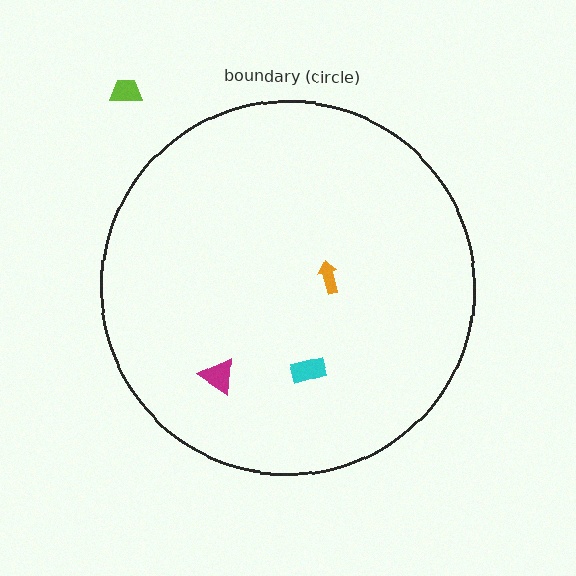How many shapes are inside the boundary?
3 inside, 1 outside.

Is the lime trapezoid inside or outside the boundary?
Outside.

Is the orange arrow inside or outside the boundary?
Inside.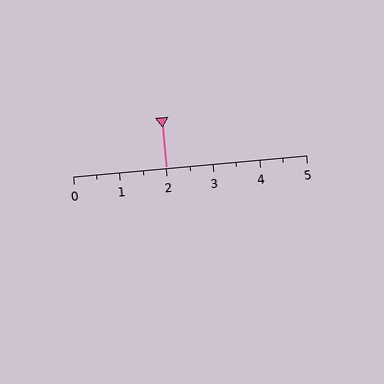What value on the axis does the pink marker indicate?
The marker indicates approximately 2.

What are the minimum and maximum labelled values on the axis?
The axis runs from 0 to 5.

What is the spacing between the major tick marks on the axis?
The major ticks are spaced 1 apart.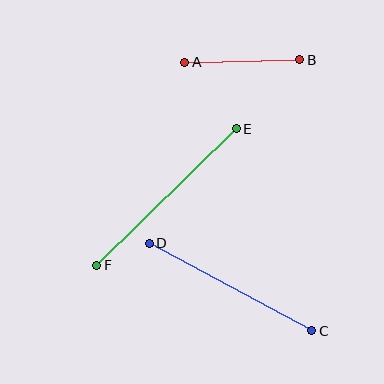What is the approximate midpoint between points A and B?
The midpoint is at approximately (242, 61) pixels.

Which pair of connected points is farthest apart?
Points E and F are farthest apart.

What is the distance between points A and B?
The distance is approximately 115 pixels.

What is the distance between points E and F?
The distance is approximately 195 pixels.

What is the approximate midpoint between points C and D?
The midpoint is at approximately (230, 287) pixels.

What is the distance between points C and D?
The distance is approximately 184 pixels.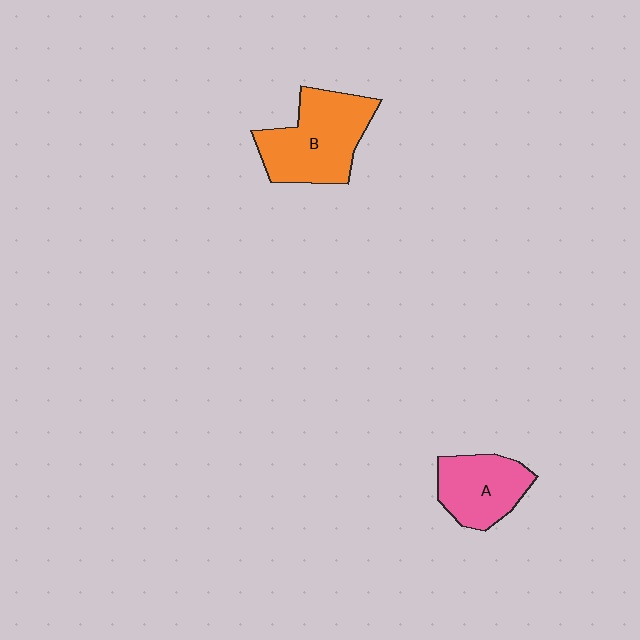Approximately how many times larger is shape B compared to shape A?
Approximately 1.4 times.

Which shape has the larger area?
Shape B (orange).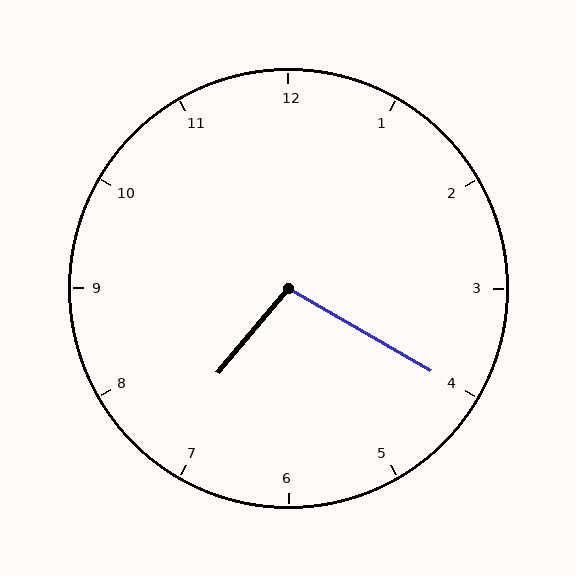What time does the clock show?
7:20.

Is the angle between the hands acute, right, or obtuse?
It is obtuse.